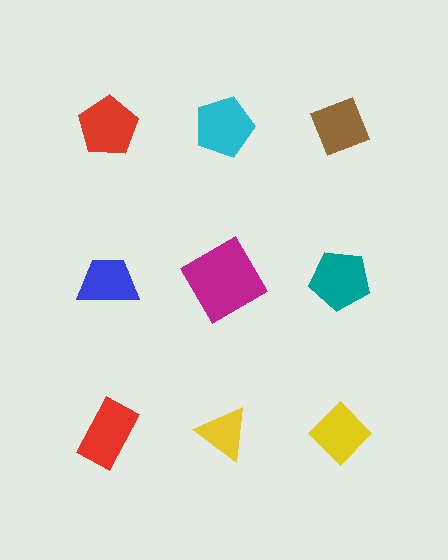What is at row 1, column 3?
A brown diamond.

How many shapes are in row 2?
3 shapes.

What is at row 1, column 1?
A red pentagon.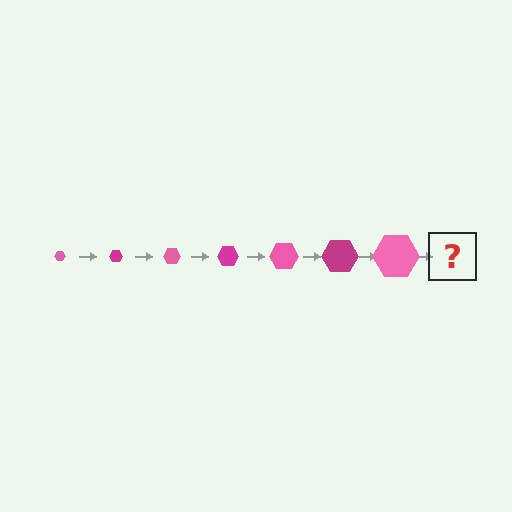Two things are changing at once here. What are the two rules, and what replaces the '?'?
The two rules are that the hexagon grows larger each step and the color cycles through pink and magenta. The '?' should be a magenta hexagon, larger than the previous one.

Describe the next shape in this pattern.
It should be a magenta hexagon, larger than the previous one.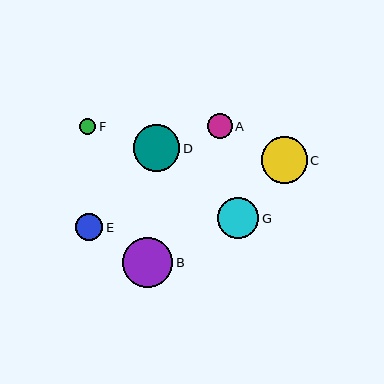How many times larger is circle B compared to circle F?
Circle B is approximately 3.1 times the size of circle F.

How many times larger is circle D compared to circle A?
Circle D is approximately 1.9 times the size of circle A.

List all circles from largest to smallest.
From largest to smallest: B, D, C, G, E, A, F.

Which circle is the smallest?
Circle F is the smallest with a size of approximately 16 pixels.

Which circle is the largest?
Circle B is the largest with a size of approximately 50 pixels.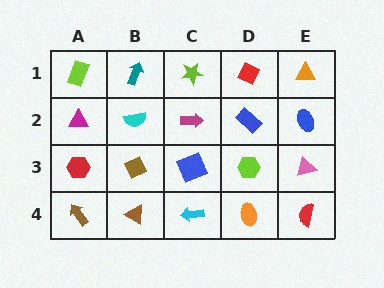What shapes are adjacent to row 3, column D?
A blue rectangle (row 2, column D), an orange ellipse (row 4, column D), a blue square (row 3, column C), a pink triangle (row 3, column E).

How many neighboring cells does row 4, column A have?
2.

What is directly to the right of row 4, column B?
A cyan arrow.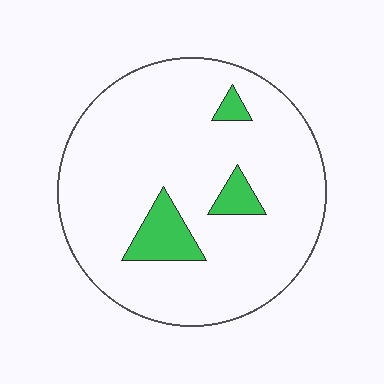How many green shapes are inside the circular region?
3.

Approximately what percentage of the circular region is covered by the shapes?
Approximately 10%.